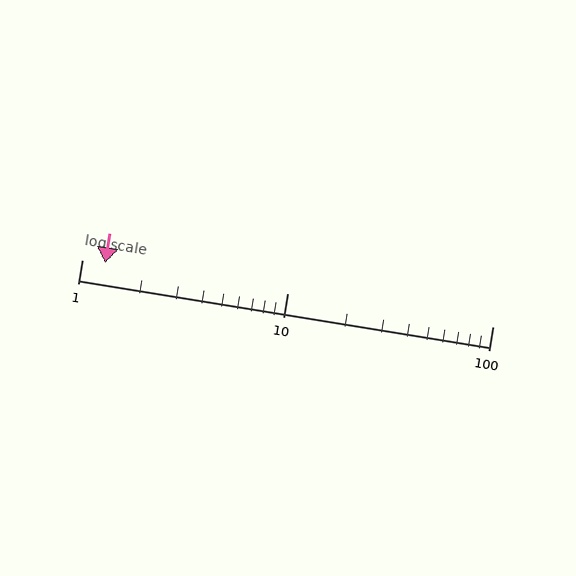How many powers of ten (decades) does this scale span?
The scale spans 2 decades, from 1 to 100.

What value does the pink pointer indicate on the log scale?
The pointer indicates approximately 1.3.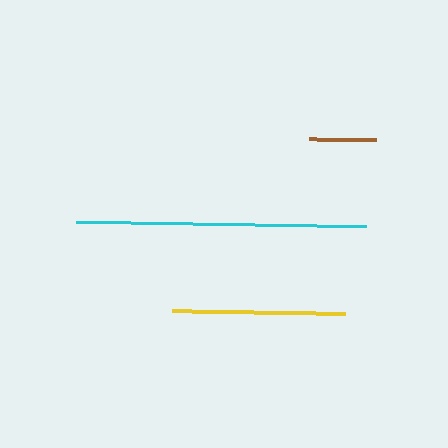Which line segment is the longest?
The cyan line is the longest at approximately 290 pixels.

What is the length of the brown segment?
The brown segment is approximately 67 pixels long.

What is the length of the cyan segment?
The cyan segment is approximately 290 pixels long.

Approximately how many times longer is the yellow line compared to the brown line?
The yellow line is approximately 2.6 times the length of the brown line.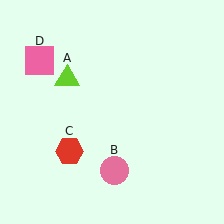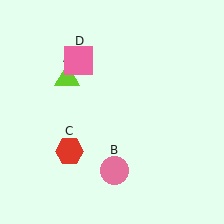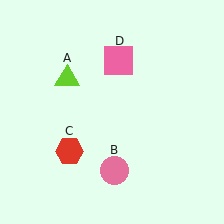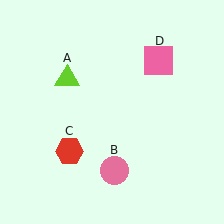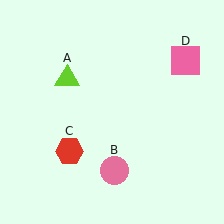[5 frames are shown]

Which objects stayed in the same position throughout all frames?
Lime triangle (object A) and pink circle (object B) and red hexagon (object C) remained stationary.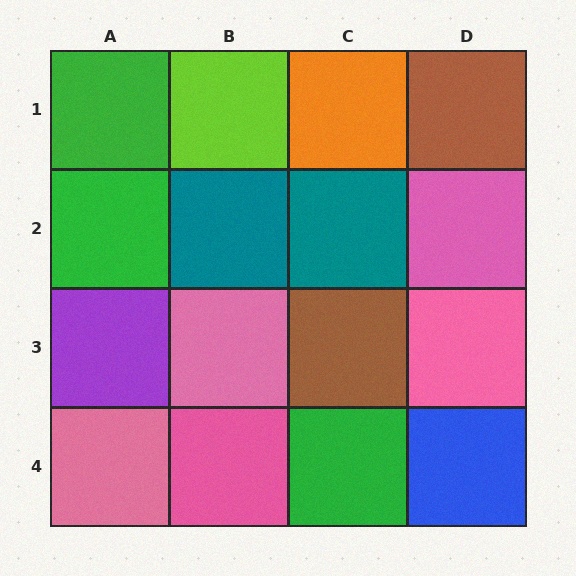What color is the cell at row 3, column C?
Brown.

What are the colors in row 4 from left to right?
Pink, pink, green, blue.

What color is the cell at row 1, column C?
Orange.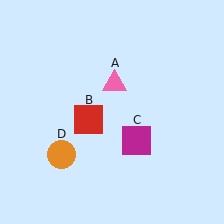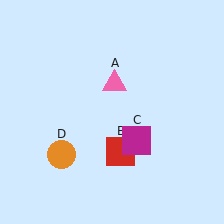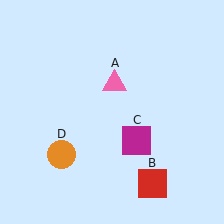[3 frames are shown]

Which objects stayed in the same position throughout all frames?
Pink triangle (object A) and magenta square (object C) and orange circle (object D) remained stationary.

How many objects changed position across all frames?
1 object changed position: red square (object B).